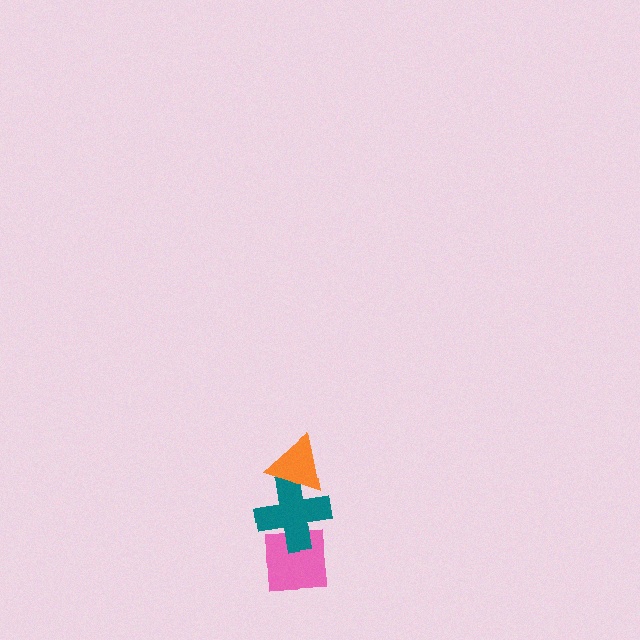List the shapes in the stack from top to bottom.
From top to bottom: the orange triangle, the teal cross, the pink square.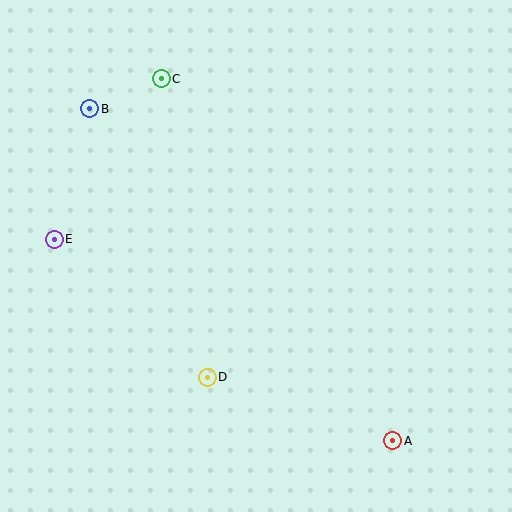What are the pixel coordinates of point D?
Point D is at (207, 377).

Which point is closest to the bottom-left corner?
Point D is closest to the bottom-left corner.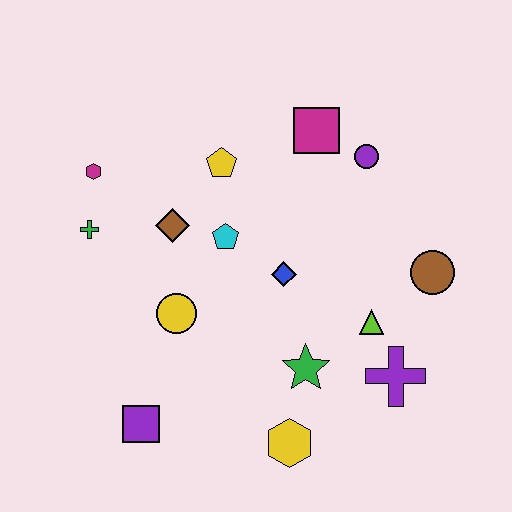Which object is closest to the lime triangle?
The purple cross is closest to the lime triangle.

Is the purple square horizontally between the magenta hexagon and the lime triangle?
Yes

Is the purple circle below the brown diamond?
No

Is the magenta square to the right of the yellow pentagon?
Yes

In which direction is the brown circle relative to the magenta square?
The brown circle is below the magenta square.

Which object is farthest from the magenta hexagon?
The purple cross is farthest from the magenta hexagon.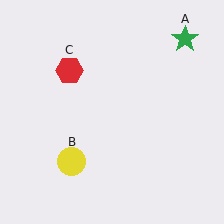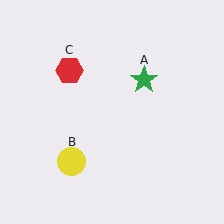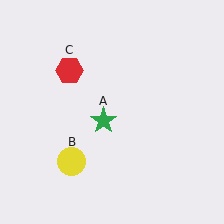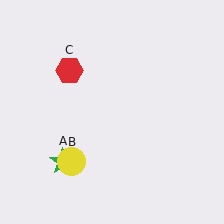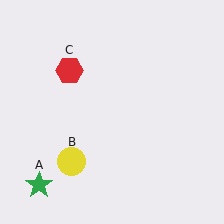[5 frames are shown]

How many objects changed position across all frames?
1 object changed position: green star (object A).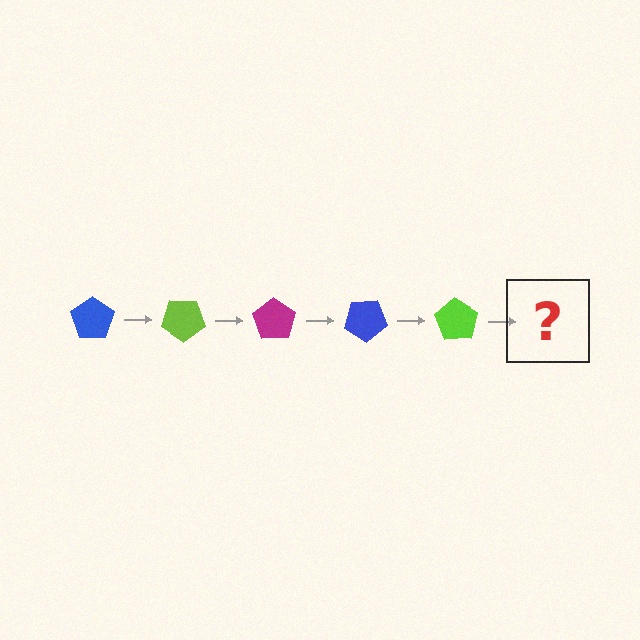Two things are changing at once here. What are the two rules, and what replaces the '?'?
The two rules are that it rotates 35 degrees each step and the color cycles through blue, lime, and magenta. The '?' should be a magenta pentagon, rotated 175 degrees from the start.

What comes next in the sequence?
The next element should be a magenta pentagon, rotated 175 degrees from the start.